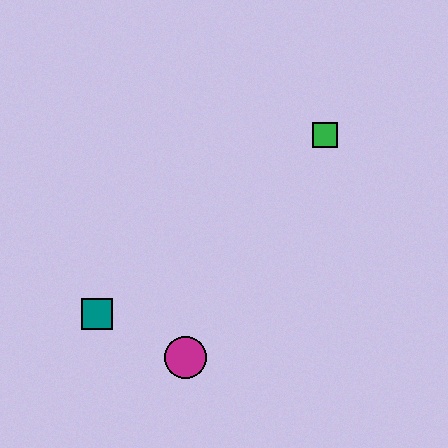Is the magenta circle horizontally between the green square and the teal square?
Yes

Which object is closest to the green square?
The magenta circle is closest to the green square.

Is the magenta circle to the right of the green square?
No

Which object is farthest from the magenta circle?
The green square is farthest from the magenta circle.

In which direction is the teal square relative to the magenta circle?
The teal square is to the left of the magenta circle.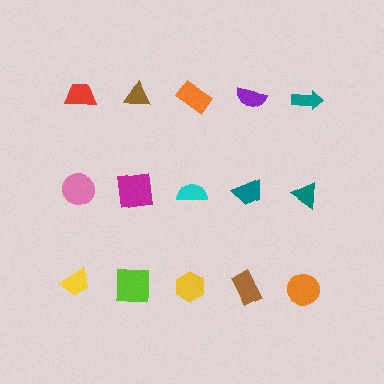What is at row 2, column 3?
A cyan semicircle.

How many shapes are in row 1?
5 shapes.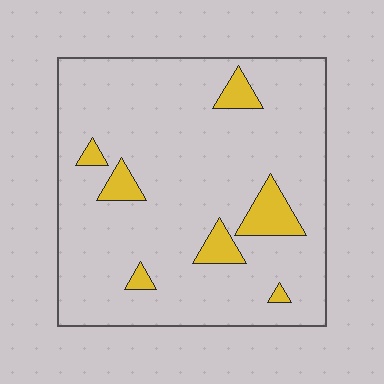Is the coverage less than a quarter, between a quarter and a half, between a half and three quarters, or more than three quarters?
Less than a quarter.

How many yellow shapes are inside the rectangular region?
7.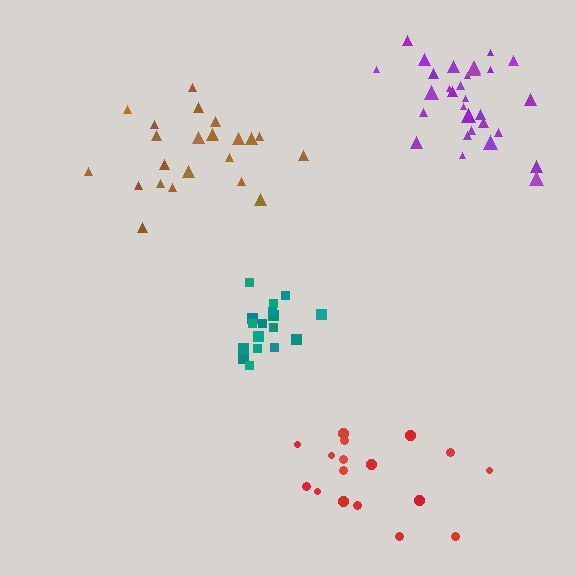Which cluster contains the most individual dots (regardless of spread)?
Purple (30).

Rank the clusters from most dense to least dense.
teal, purple, brown, red.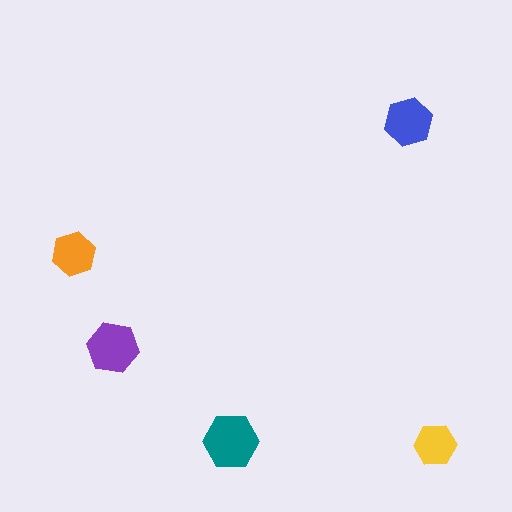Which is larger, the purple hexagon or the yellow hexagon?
The purple one.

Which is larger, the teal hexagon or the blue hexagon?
The teal one.